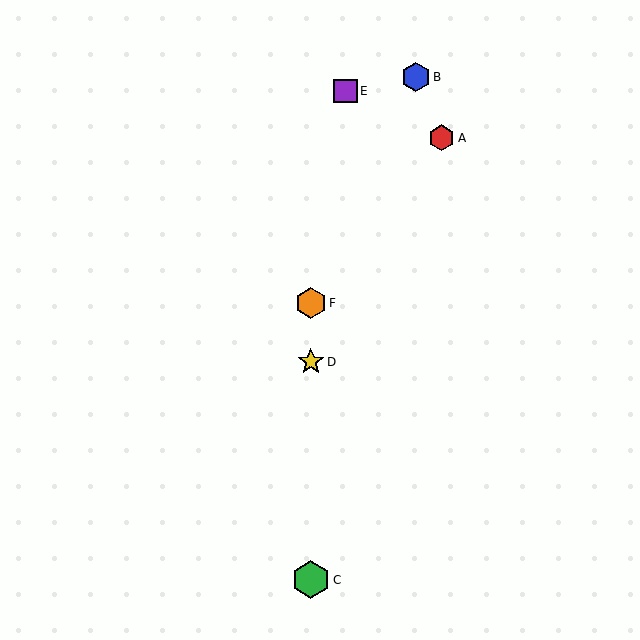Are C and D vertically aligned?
Yes, both are at x≈311.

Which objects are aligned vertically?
Objects C, D, F are aligned vertically.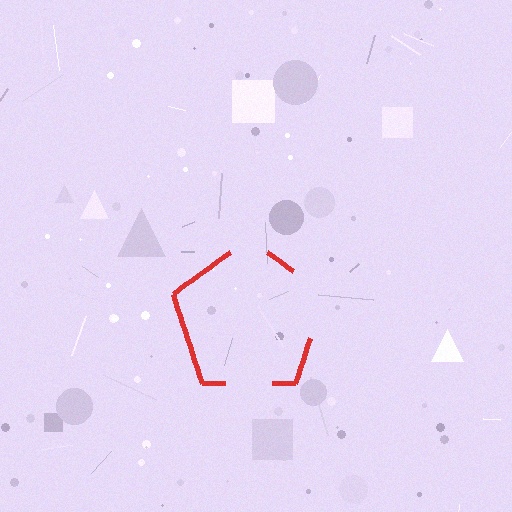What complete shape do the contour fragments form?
The contour fragments form a pentagon.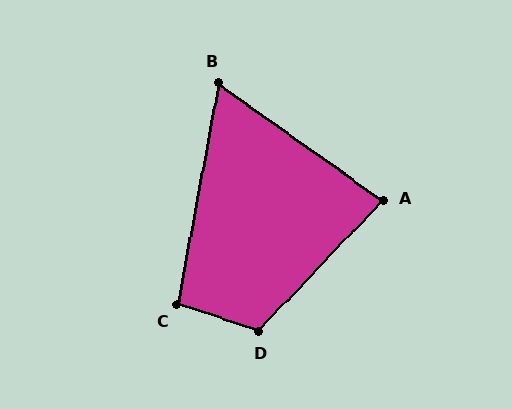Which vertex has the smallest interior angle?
B, at approximately 65 degrees.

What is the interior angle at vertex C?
Approximately 98 degrees (obtuse).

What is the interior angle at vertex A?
Approximately 82 degrees (acute).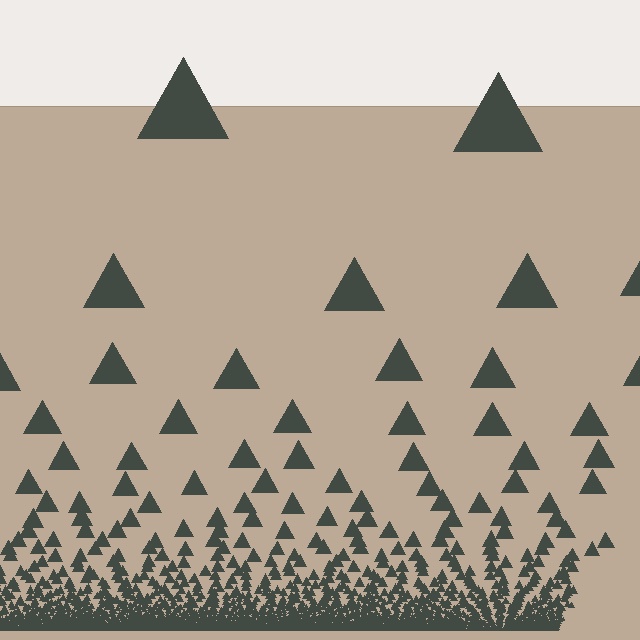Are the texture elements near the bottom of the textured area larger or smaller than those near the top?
Smaller. The gradient is inverted — elements near the bottom are smaller and denser.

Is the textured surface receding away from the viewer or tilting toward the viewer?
The surface appears to tilt toward the viewer. Texture elements get larger and sparser toward the top.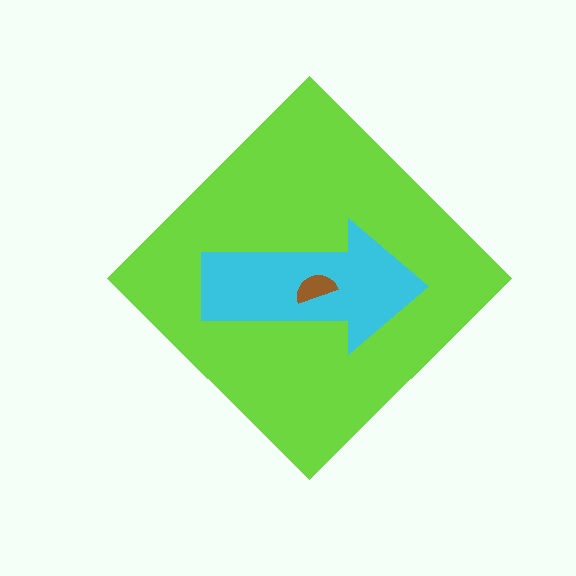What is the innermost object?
The brown semicircle.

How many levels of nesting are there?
3.